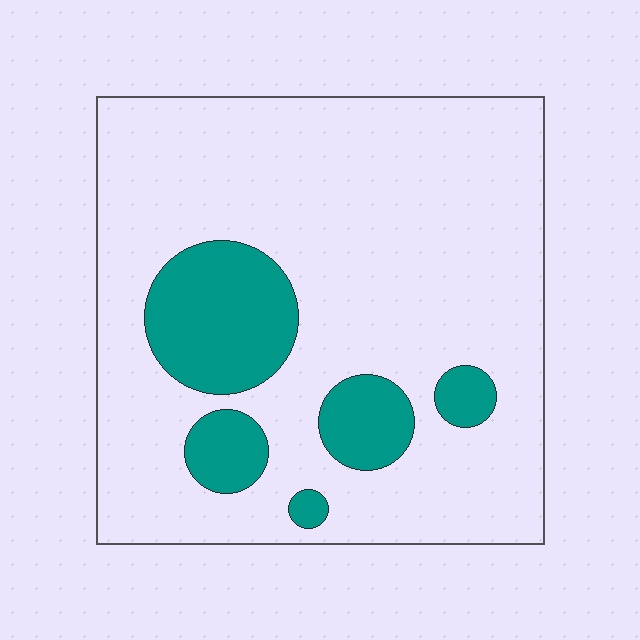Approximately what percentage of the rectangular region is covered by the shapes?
Approximately 20%.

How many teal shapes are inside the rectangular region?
5.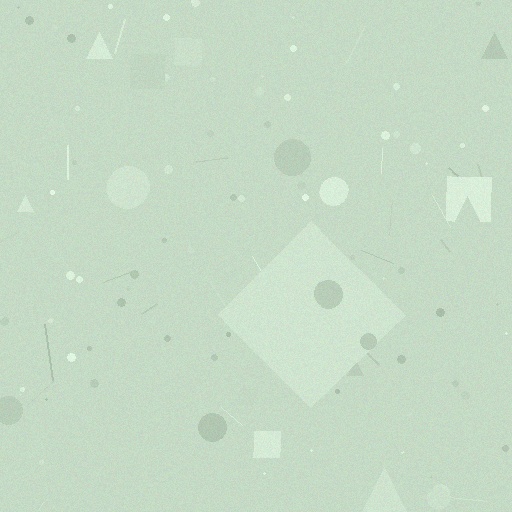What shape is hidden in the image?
A diamond is hidden in the image.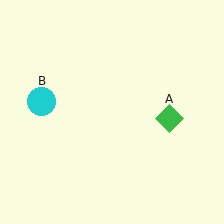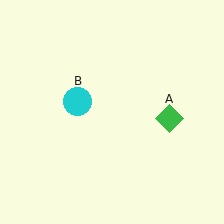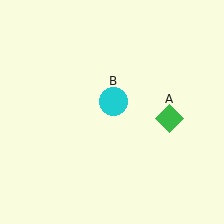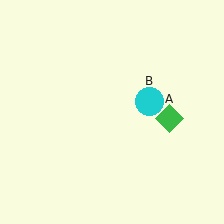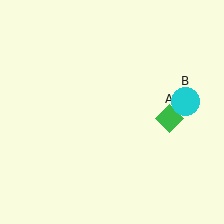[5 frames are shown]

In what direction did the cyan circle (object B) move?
The cyan circle (object B) moved right.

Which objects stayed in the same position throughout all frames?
Green diamond (object A) remained stationary.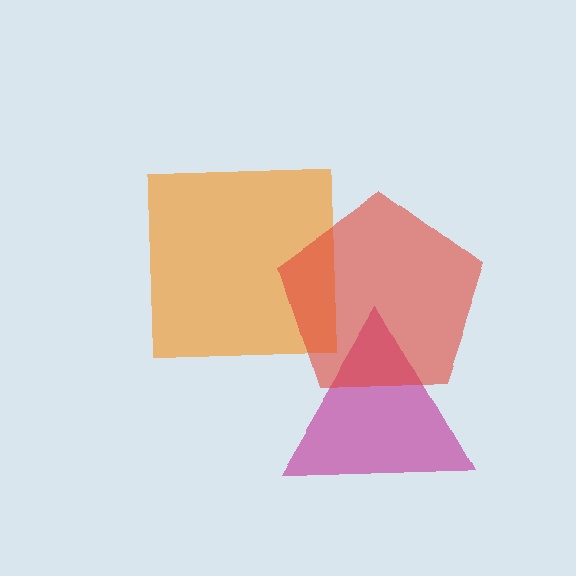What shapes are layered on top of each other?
The layered shapes are: a magenta triangle, an orange square, a red pentagon.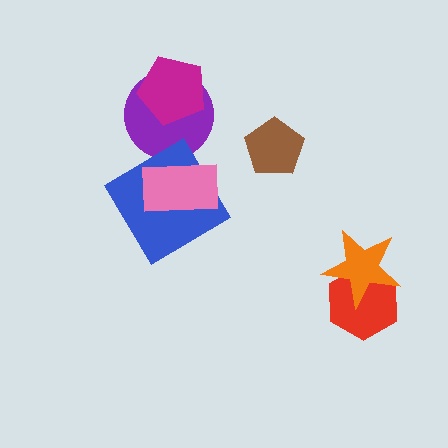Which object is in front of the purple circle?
The magenta pentagon is in front of the purple circle.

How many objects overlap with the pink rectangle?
1 object overlaps with the pink rectangle.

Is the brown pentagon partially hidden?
No, no other shape covers it.